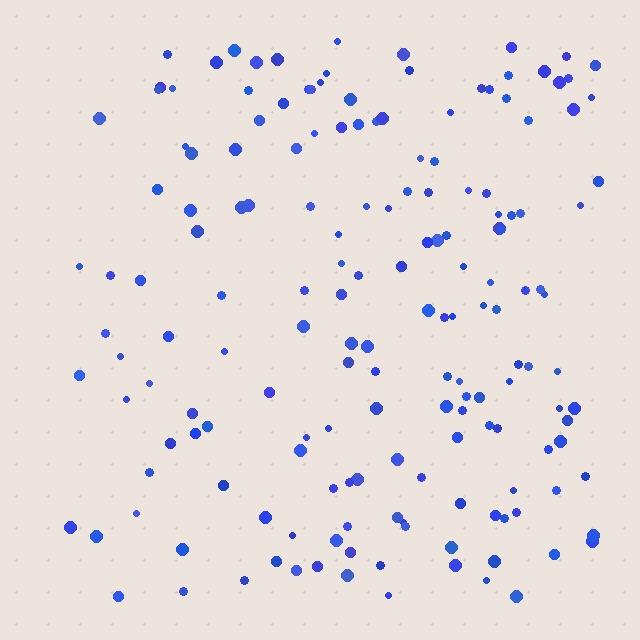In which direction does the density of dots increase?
From left to right, with the right side densest.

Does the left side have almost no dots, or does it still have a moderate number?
Still a moderate number, just noticeably fewer than the right.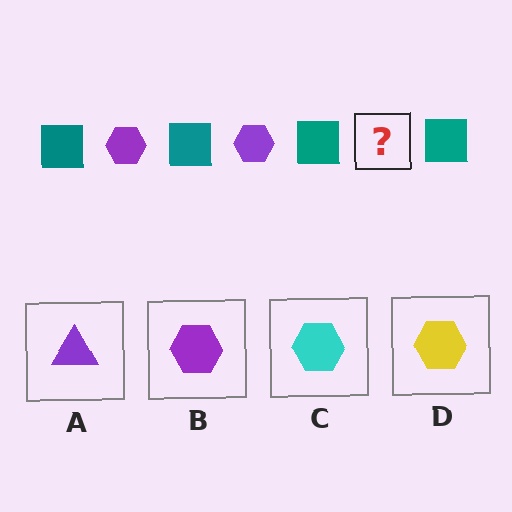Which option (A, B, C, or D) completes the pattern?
B.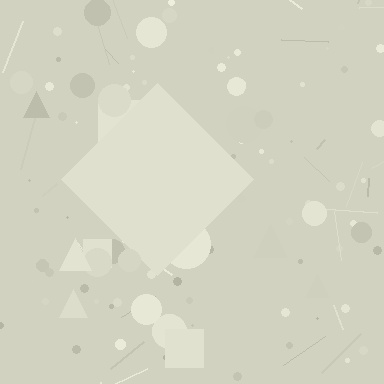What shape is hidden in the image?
A diamond is hidden in the image.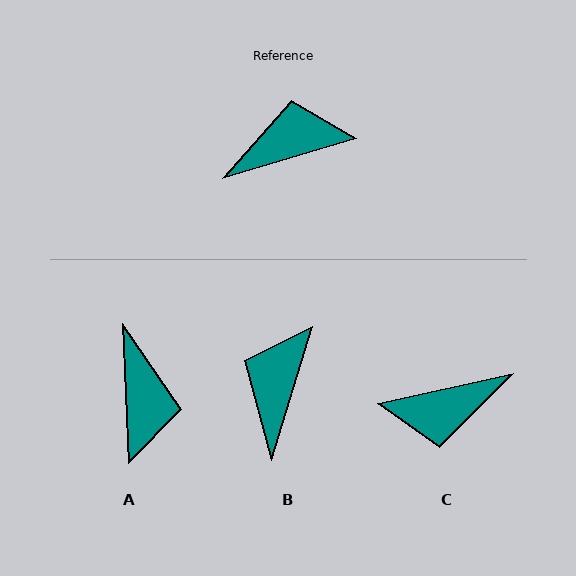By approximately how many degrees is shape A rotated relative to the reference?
Approximately 104 degrees clockwise.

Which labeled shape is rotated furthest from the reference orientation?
C, about 176 degrees away.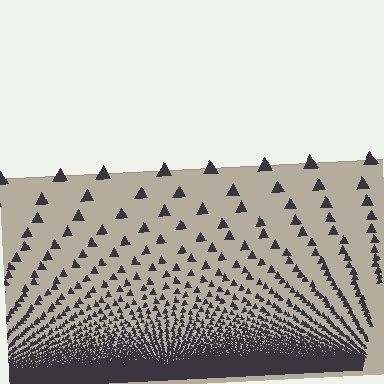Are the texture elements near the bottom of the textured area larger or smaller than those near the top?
Smaller. The gradient is inverted — elements near the bottom are smaller and denser.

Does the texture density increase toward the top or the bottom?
Density increases toward the bottom.